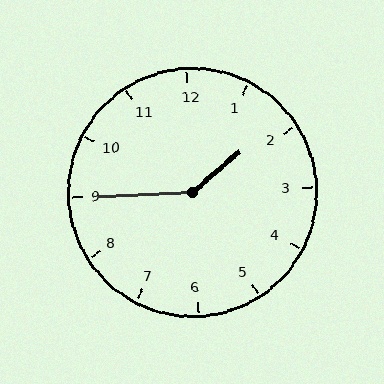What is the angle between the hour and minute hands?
Approximately 142 degrees.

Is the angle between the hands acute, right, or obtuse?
It is obtuse.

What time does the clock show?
1:45.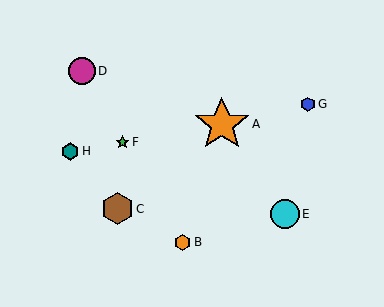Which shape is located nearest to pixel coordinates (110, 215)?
The brown hexagon (labeled C) at (117, 209) is nearest to that location.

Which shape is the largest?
The orange star (labeled A) is the largest.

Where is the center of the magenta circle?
The center of the magenta circle is at (82, 71).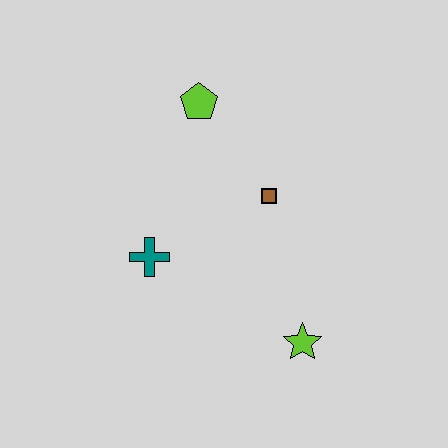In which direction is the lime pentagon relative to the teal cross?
The lime pentagon is above the teal cross.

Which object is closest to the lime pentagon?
The brown square is closest to the lime pentagon.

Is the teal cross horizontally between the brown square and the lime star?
No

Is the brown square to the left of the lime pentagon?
No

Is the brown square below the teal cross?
No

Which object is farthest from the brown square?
The lime star is farthest from the brown square.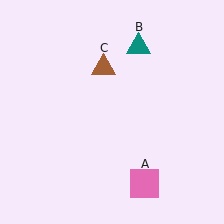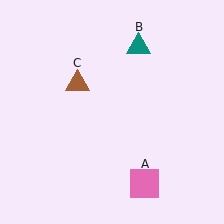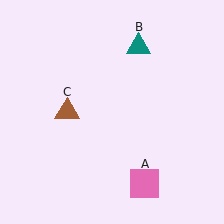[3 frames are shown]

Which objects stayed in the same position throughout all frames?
Pink square (object A) and teal triangle (object B) remained stationary.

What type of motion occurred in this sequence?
The brown triangle (object C) rotated counterclockwise around the center of the scene.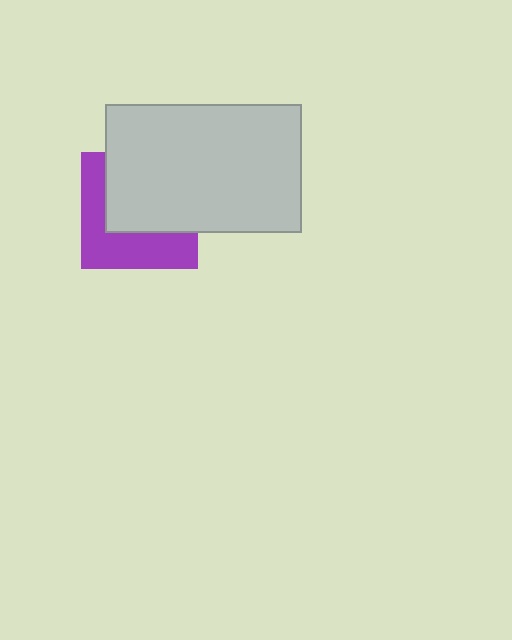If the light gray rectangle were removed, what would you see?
You would see the complete purple square.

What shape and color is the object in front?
The object in front is a light gray rectangle.